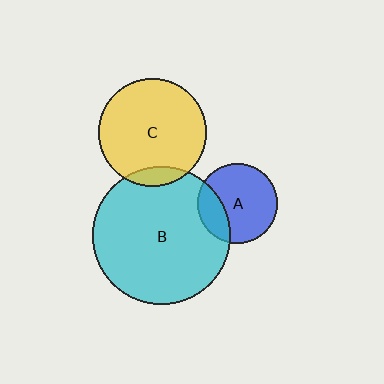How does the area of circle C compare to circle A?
Approximately 1.8 times.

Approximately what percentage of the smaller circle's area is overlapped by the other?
Approximately 10%.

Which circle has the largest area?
Circle B (cyan).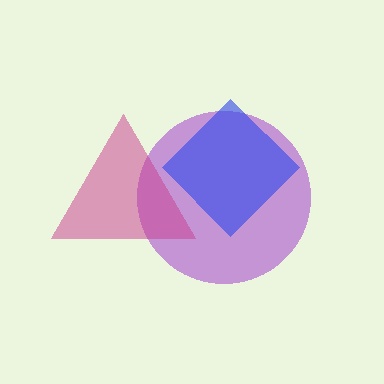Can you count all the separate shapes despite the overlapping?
Yes, there are 3 separate shapes.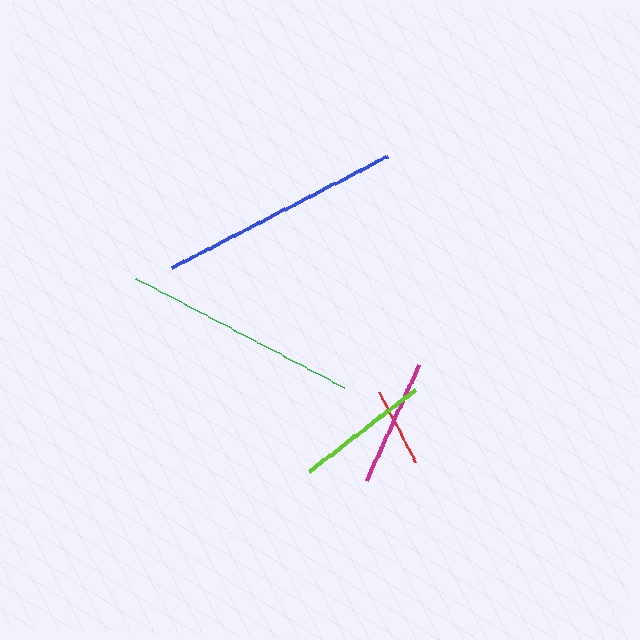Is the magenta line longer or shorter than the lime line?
The lime line is longer than the magenta line.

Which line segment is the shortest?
The red line is the shortest at approximately 78 pixels.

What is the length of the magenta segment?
The magenta segment is approximately 127 pixels long.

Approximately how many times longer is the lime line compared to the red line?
The lime line is approximately 1.7 times the length of the red line.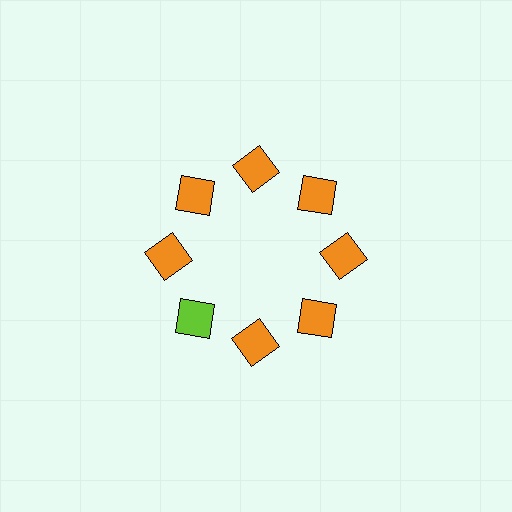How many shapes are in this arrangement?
There are 8 shapes arranged in a ring pattern.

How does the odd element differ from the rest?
It has a different color: lime instead of orange.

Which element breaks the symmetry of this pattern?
The lime square at roughly the 8 o'clock position breaks the symmetry. All other shapes are orange squares.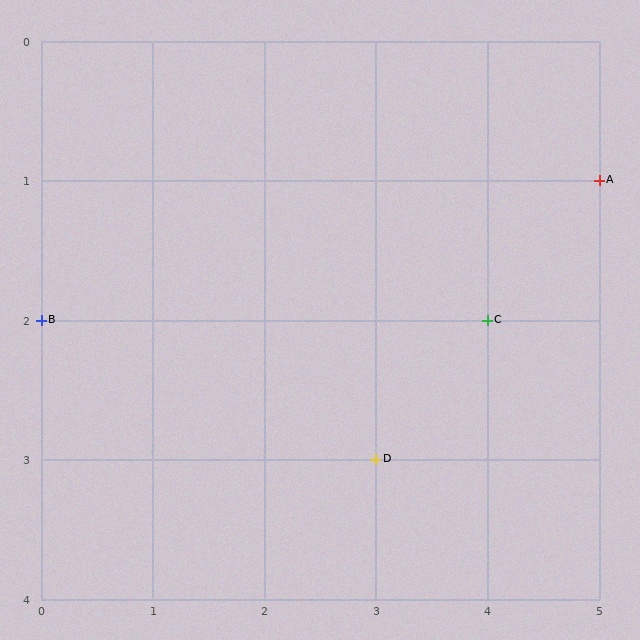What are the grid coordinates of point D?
Point D is at grid coordinates (3, 3).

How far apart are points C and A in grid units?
Points C and A are 1 column and 1 row apart (about 1.4 grid units diagonally).